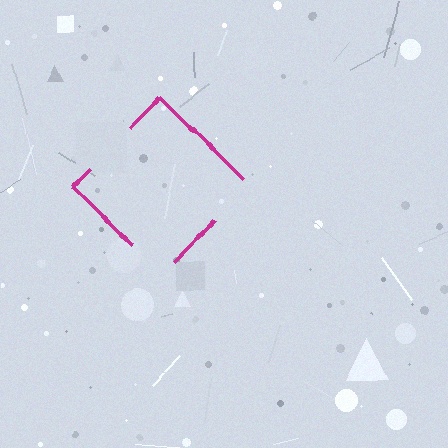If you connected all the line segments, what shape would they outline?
They would outline a diamond.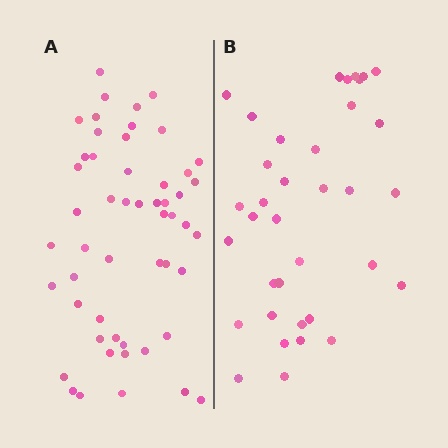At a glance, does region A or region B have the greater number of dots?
Region A (the left region) has more dots.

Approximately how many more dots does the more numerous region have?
Region A has approximately 15 more dots than region B.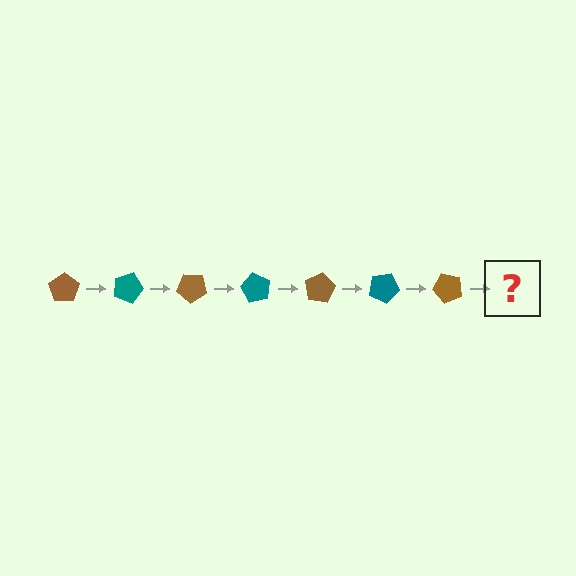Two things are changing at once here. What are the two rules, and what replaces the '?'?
The two rules are that it rotates 20 degrees each step and the color cycles through brown and teal. The '?' should be a teal pentagon, rotated 140 degrees from the start.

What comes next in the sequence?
The next element should be a teal pentagon, rotated 140 degrees from the start.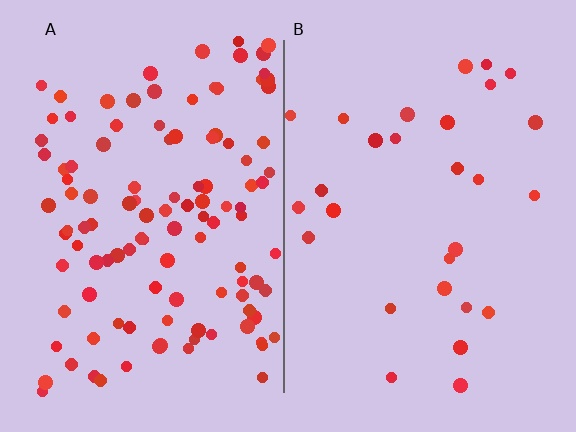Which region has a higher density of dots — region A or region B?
A (the left).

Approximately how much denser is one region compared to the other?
Approximately 4.1× — region A over region B.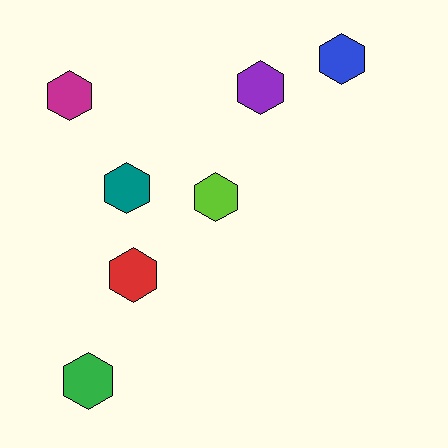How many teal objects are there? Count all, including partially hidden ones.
There is 1 teal object.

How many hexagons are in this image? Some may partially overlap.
There are 7 hexagons.